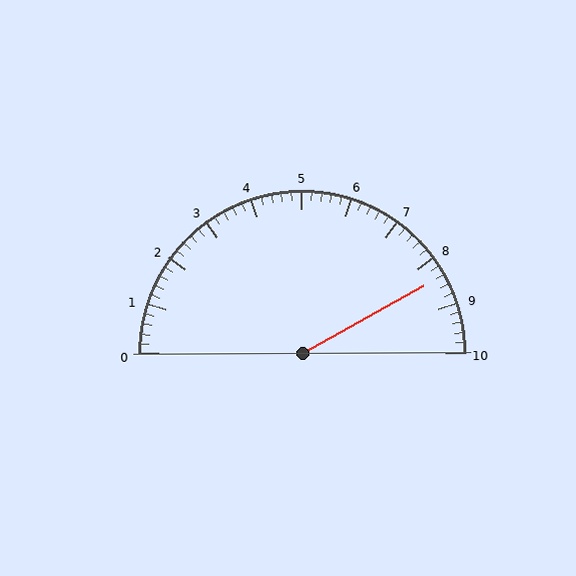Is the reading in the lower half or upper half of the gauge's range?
The reading is in the upper half of the range (0 to 10).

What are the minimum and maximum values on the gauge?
The gauge ranges from 0 to 10.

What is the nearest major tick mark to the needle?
The nearest major tick mark is 8.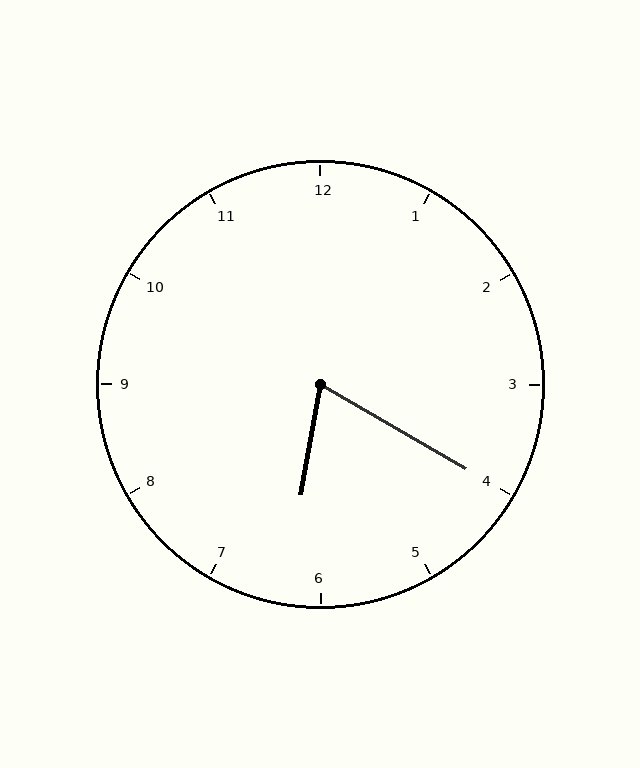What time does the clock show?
6:20.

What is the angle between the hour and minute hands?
Approximately 70 degrees.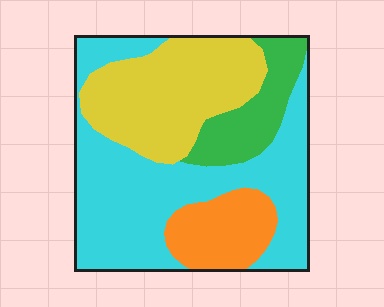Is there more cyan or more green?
Cyan.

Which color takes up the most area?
Cyan, at roughly 45%.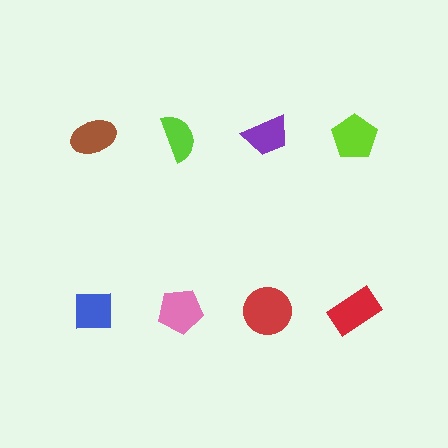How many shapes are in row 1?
4 shapes.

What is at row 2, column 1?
A blue square.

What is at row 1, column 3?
A purple trapezoid.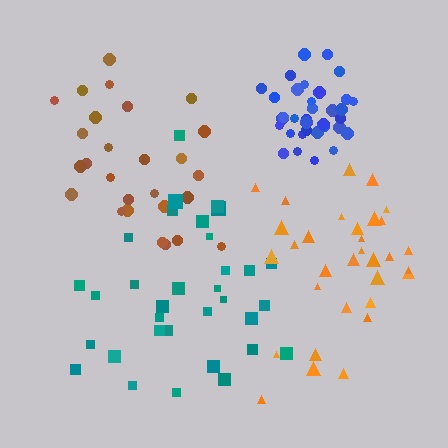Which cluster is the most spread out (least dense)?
Teal.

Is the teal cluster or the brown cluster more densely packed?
Brown.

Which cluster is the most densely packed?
Blue.